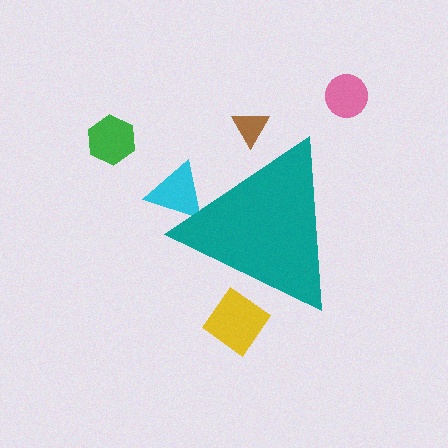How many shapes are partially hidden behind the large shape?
3 shapes are partially hidden.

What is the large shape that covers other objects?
A teal triangle.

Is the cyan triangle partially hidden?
Yes, the cyan triangle is partially hidden behind the teal triangle.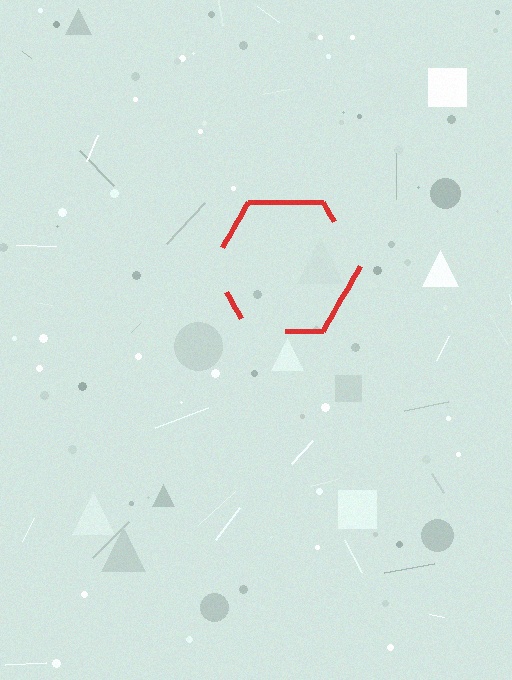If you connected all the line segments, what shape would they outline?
They would outline a hexagon.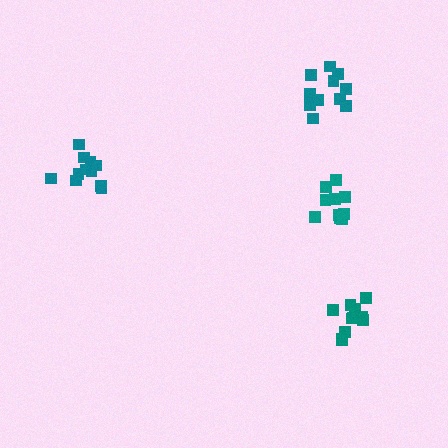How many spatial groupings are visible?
There are 4 spatial groupings.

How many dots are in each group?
Group 1: 11 dots, Group 2: 10 dots, Group 3: 11 dots, Group 4: 11 dots (43 total).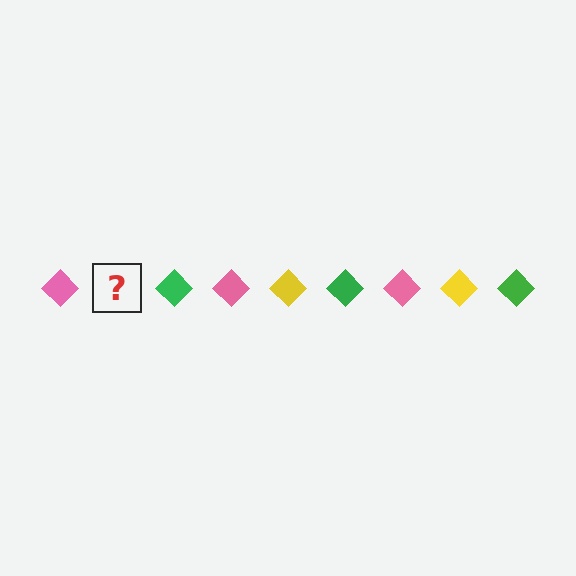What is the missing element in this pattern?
The missing element is a yellow diamond.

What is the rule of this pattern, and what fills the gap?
The rule is that the pattern cycles through pink, yellow, green diamonds. The gap should be filled with a yellow diamond.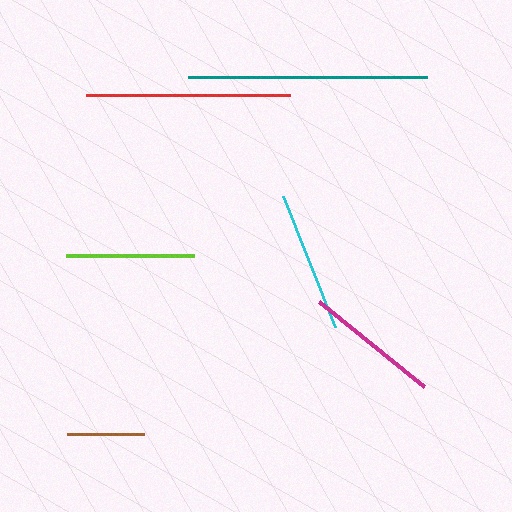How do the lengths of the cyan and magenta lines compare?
The cyan and magenta lines are approximately the same length.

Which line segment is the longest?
The teal line is the longest at approximately 239 pixels.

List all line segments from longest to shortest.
From longest to shortest: teal, red, cyan, magenta, lime, brown.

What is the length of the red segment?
The red segment is approximately 204 pixels long.